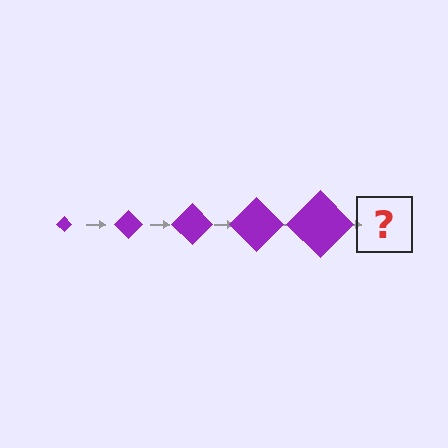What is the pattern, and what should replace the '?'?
The pattern is that the diamond gets progressively larger each step. The '?' should be a purple diamond, larger than the previous one.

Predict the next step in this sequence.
The next step is a purple diamond, larger than the previous one.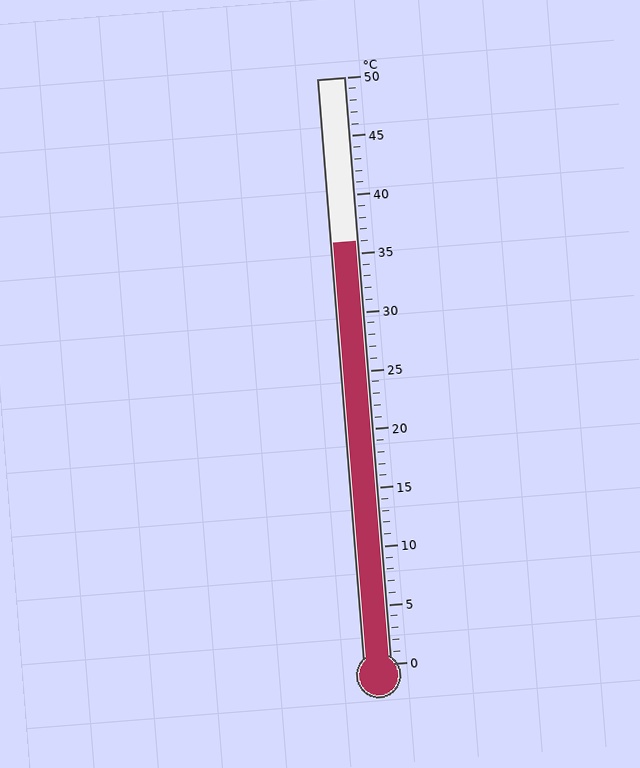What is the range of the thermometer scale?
The thermometer scale ranges from 0°C to 50°C.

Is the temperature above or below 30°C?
The temperature is above 30°C.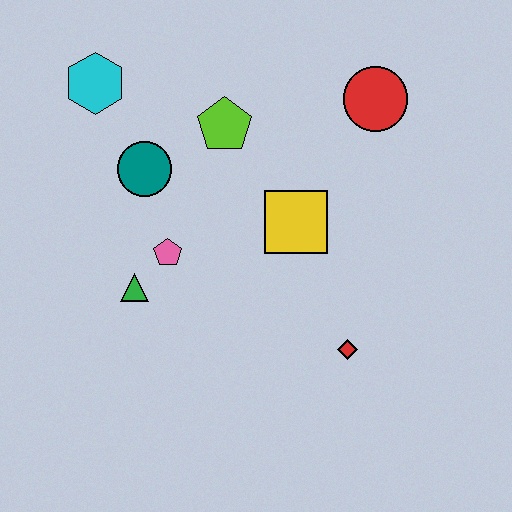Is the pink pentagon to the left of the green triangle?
No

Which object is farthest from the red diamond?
The cyan hexagon is farthest from the red diamond.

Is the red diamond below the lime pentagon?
Yes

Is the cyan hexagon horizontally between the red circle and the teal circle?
No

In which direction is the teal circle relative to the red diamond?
The teal circle is to the left of the red diamond.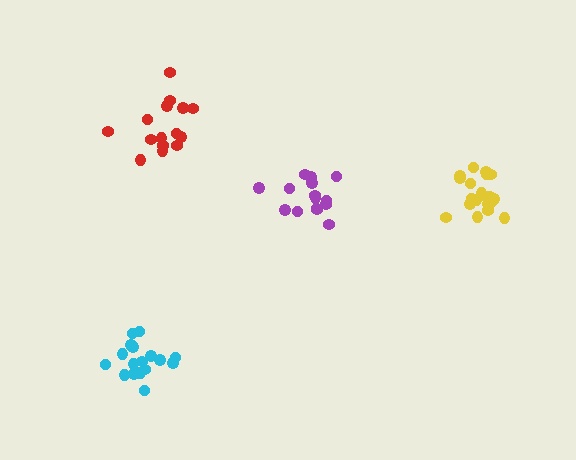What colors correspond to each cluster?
The clusters are colored: red, yellow, purple, cyan.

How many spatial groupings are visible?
There are 4 spatial groupings.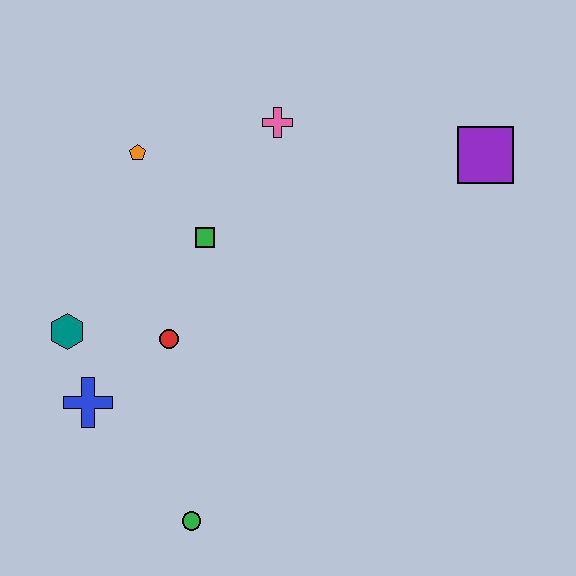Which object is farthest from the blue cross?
The purple square is farthest from the blue cross.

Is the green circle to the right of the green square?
No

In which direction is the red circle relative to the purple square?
The red circle is to the left of the purple square.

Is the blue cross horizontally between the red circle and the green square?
No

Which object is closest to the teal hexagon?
The blue cross is closest to the teal hexagon.